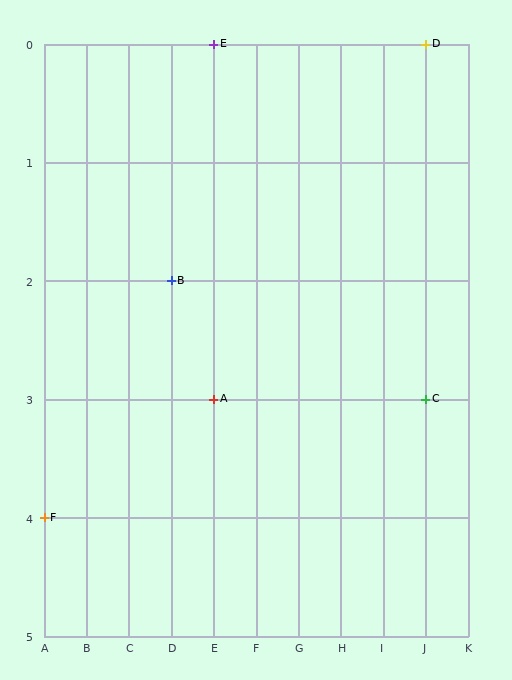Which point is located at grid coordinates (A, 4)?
Point F is at (A, 4).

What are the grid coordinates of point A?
Point A is at grid coordinates (E, 3).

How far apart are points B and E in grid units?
Points B and E are 1 column and 2 rows apart (about 2.2 grid units diagonally).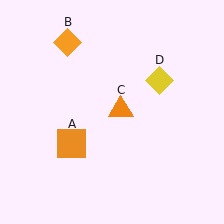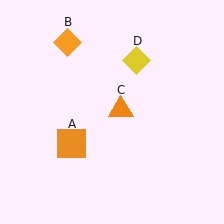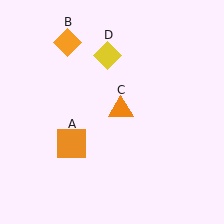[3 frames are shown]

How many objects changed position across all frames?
1 object changed position: yellow diamond (object D).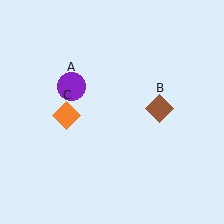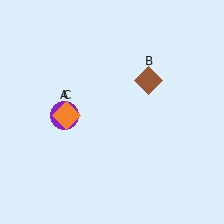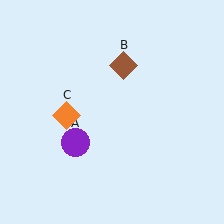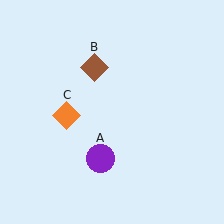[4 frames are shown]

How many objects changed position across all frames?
2 objects changed position: purple circle (object A), brown diamond (object B).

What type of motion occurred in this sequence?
The purple circle (object A), brown diamond (object B) rotated counterclockwise around the center of the scene.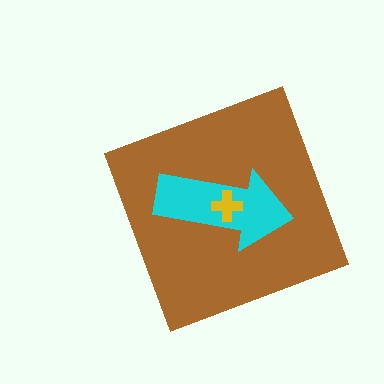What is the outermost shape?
The brown diamond.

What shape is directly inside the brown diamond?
The cyan arrow.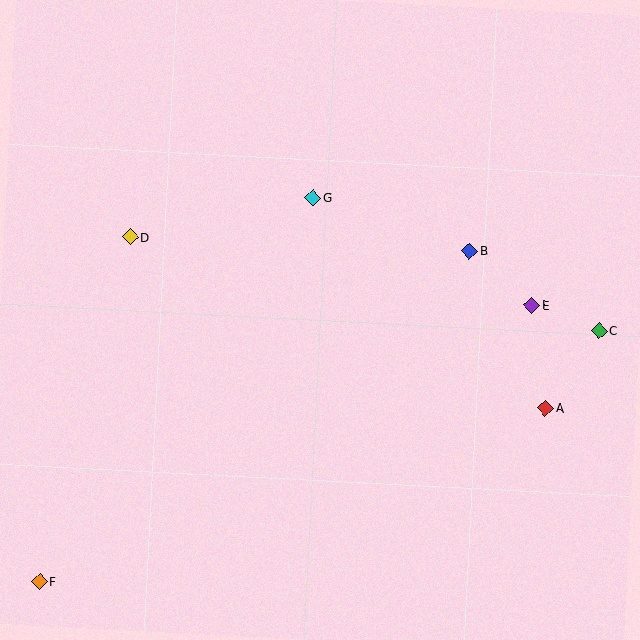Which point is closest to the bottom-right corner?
Point A is closest to the bottom-right corner.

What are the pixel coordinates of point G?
Point G is at (313, 198).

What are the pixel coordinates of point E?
Point E is at (532, 305).